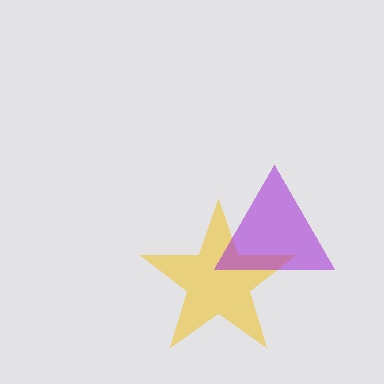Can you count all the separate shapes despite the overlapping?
Yes, there are 2 separate shapes.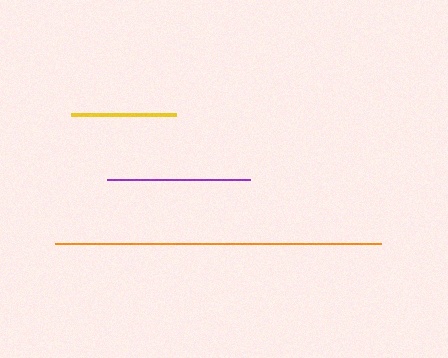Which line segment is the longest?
The orange line is the longest at approximately 326 pixels.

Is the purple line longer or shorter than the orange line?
The orange line is longer than the purple line.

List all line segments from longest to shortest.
From longest to shortest: orange, purple, yellow.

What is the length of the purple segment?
The purple segment is approximately 143 pixels long.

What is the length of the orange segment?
The orange segment is approximately 326 pixels long.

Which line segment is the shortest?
The yellow line is the shortest at approximately 105 pixels.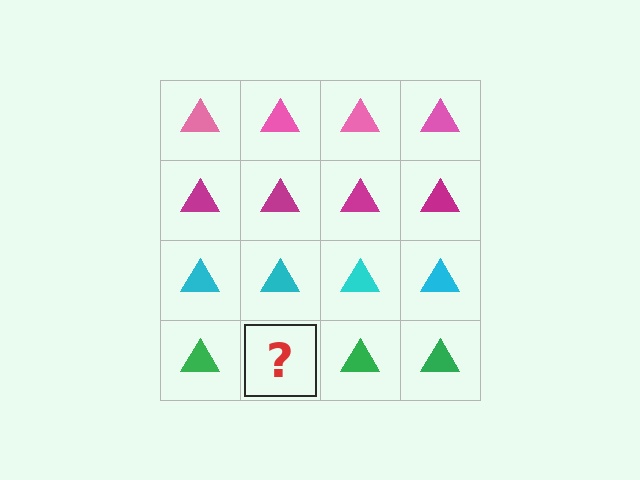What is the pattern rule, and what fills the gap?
The rule is that each row has a consistent color. The gap should be filled with a green triangle.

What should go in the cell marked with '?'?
The missing cell should contain a green triangle.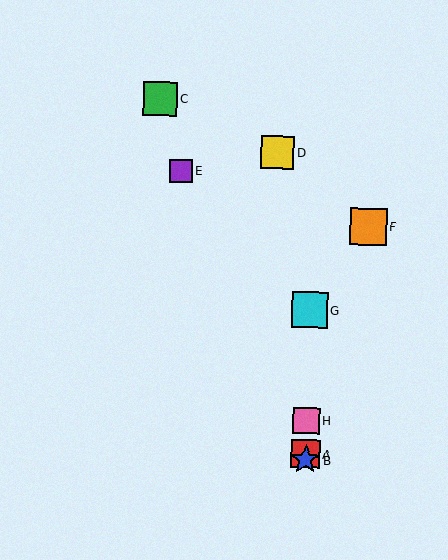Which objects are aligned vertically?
Objects A, B, G, H are aligned vertically.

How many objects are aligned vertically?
4 objects (A, B, G, H) are aligned vertically.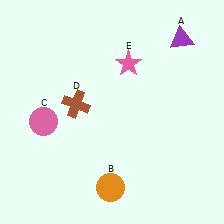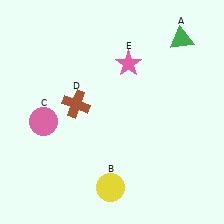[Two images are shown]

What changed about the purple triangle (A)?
In Image 1, A is purple. In Image 2, it changed to green.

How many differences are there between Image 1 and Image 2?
There are 2 differences between the two images.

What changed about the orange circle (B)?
In Image 1, B is orange. In Image 2, it changed to yellow.